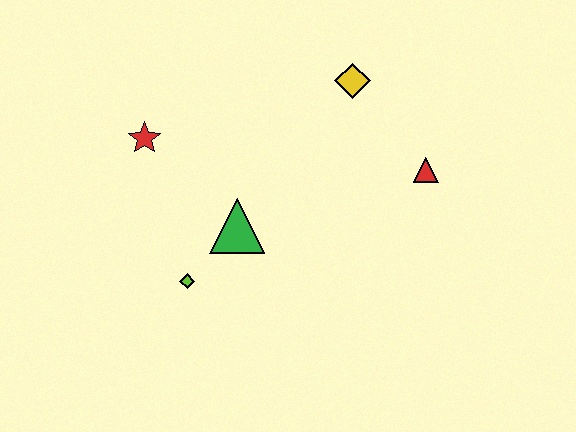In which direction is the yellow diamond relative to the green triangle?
The yellow diamond is above the green triangle.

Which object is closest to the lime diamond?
The green triangle is closest to the lime diamond.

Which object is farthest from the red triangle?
The red star is farthest from the red triangle.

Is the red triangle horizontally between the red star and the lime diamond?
No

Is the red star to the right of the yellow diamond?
No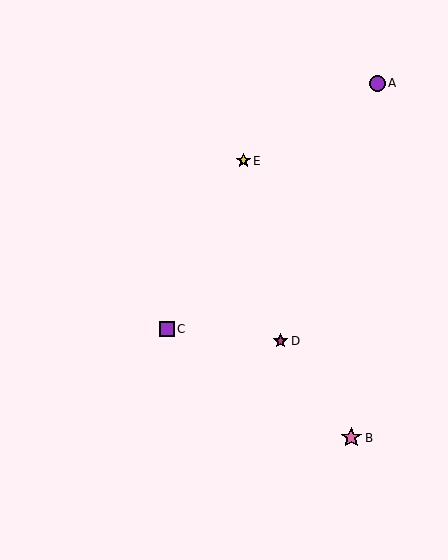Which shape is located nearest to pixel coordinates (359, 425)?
The pink star (labeled B) at (351, 438) is nearest to that location.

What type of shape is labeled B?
Shape B is a pink star.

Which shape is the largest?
The pink star (labeled B) is the largest.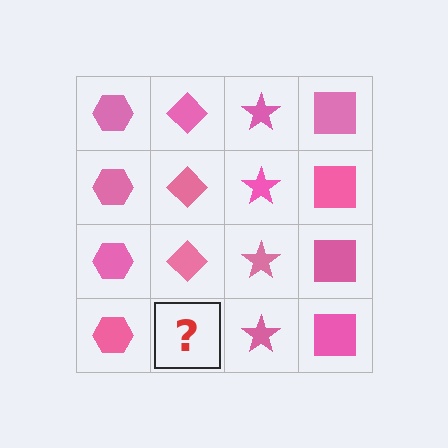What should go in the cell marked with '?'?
The missing cell should contain a pink diamond.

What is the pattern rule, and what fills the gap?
The rule is that each column has a consistent shape. The gap should be filled with a pink diamond.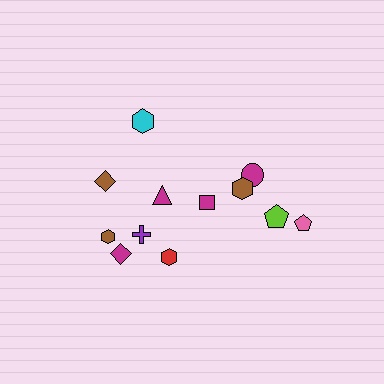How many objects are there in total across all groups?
There are 12 objects.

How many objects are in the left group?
There are 7 objects.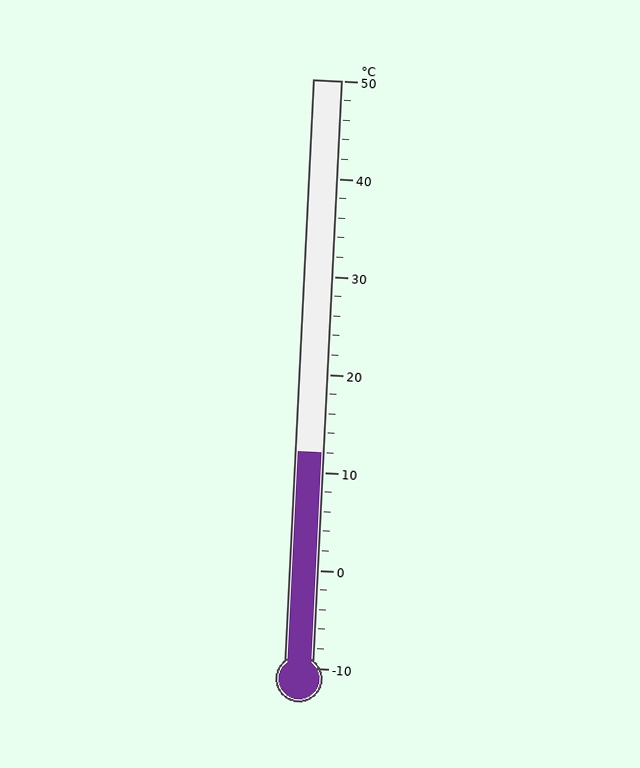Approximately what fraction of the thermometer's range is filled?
The thermometer is filled to approximately 35% of its range.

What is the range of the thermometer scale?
The thermometer scale ranges from -10°C to 50°C.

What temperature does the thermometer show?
The thermometer shows approximately 12°C.